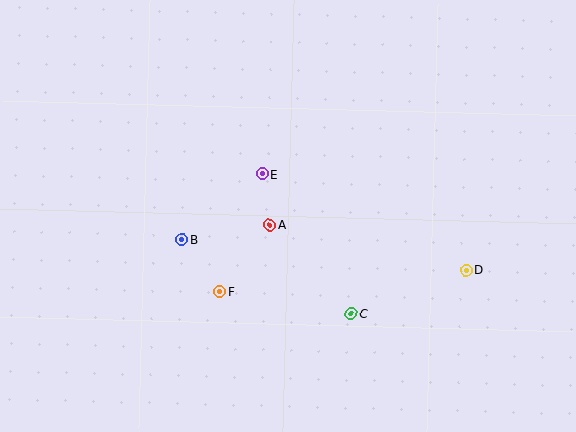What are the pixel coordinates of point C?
Point C is at (351, 313).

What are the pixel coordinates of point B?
Point B is at (182, 240).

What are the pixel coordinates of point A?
Point A is at (270, 225).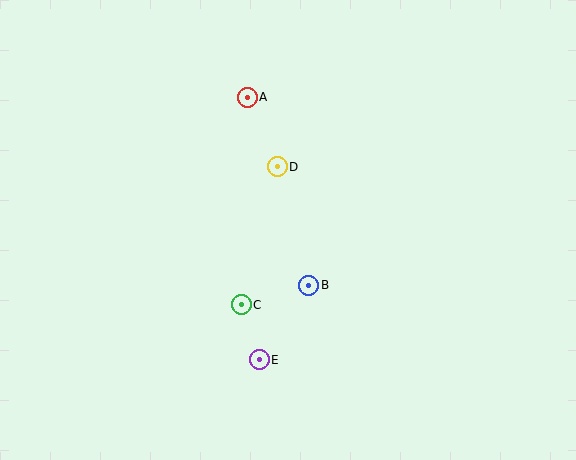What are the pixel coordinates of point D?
Point D is at (277, 167).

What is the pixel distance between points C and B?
The distance between C and B is 71 pixels.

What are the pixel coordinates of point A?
Point A is at (247, 97).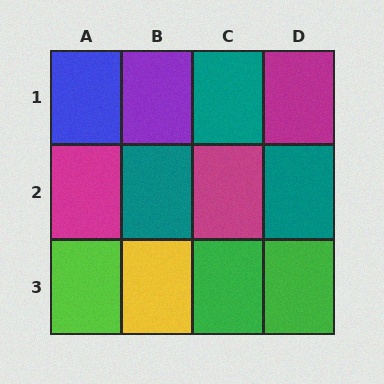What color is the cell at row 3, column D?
Green.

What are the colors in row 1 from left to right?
Blue, purple, teal, magenta.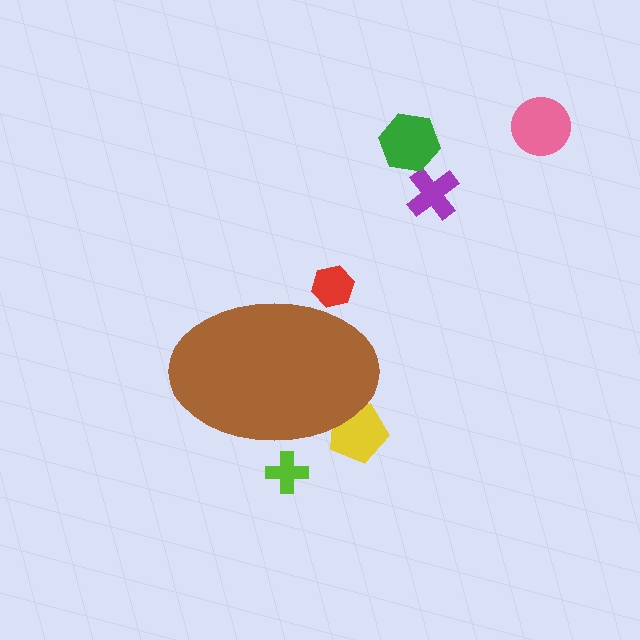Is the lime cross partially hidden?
Yes, the lime cross is partially hidden behind the brown ellipse.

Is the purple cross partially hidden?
No, the purple cross is fully visible.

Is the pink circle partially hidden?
No, the pink circle is fully visible.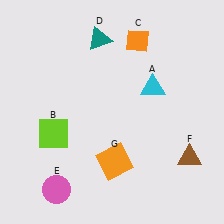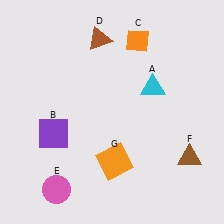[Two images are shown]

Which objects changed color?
B changed from lime to purple. D changed from teal to brown.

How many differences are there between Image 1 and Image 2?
There are 2 differences between the two images.